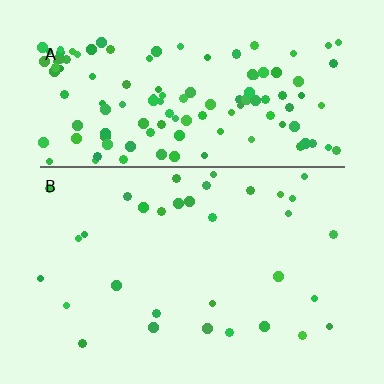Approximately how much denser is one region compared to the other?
Approximately 3.9× — region A over region B.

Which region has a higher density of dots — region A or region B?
A (the top).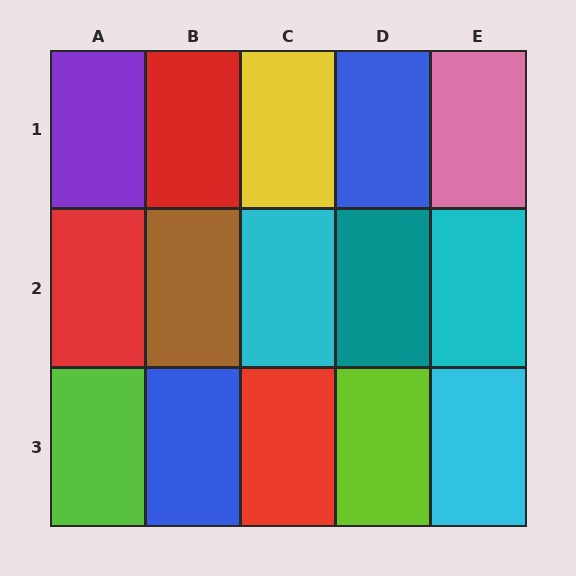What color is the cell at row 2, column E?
Cyan.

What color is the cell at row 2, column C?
Cyan.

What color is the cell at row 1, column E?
Pink.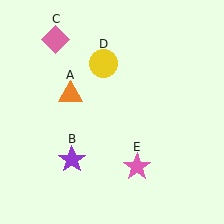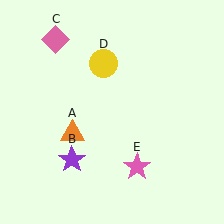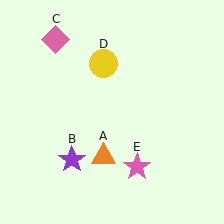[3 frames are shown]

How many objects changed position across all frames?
1 object changed position: orange triangle (object A).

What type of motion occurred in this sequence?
The orange triangle (object A) rotated counterclockwise around the center of the scene.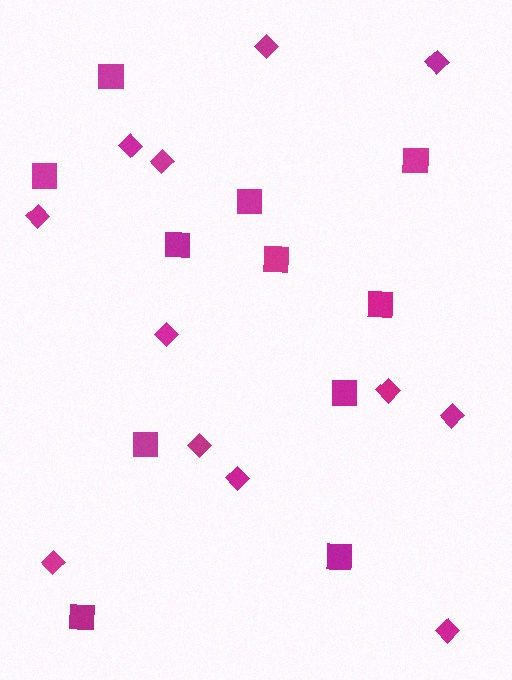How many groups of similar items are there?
There are 2 groups: one group of squares (11) and one group of diamonds (12).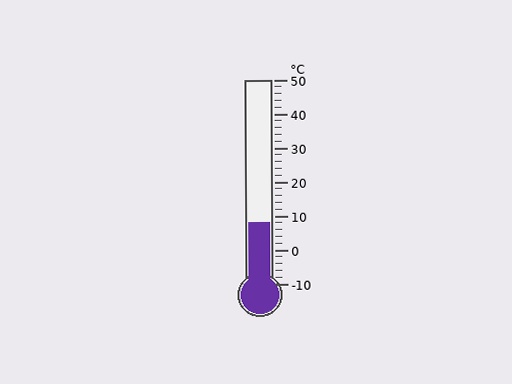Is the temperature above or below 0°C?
The temperature is above 0°C.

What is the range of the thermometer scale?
The thermometer scale ranges from -10°C to 50°C.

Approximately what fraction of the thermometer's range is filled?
The thermometer is filled to approximately 30% of its range.